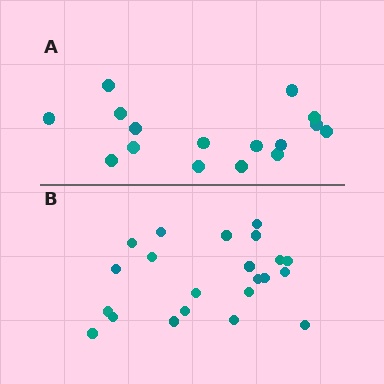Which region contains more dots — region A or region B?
Region B (the bottom region) has more dots.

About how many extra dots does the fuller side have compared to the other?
Region B has about 6 more dots than region A.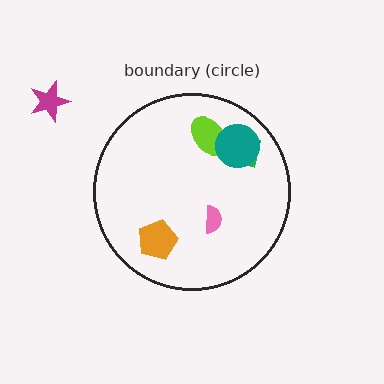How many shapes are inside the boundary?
5 inside, 1 outside.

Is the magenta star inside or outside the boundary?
Outside.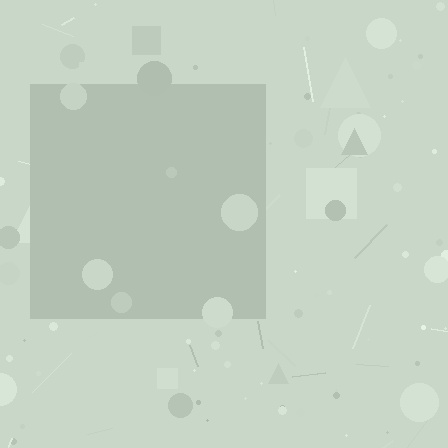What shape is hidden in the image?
A square is hidden in the image.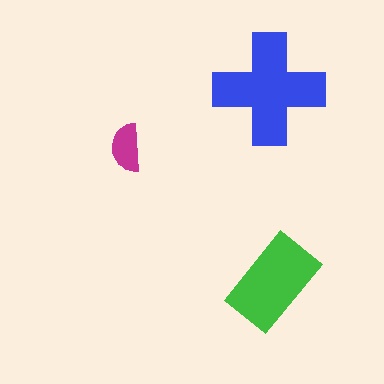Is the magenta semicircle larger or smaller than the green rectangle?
Smaller.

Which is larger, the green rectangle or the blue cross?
The blue cross.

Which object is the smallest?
The magenta semicircle.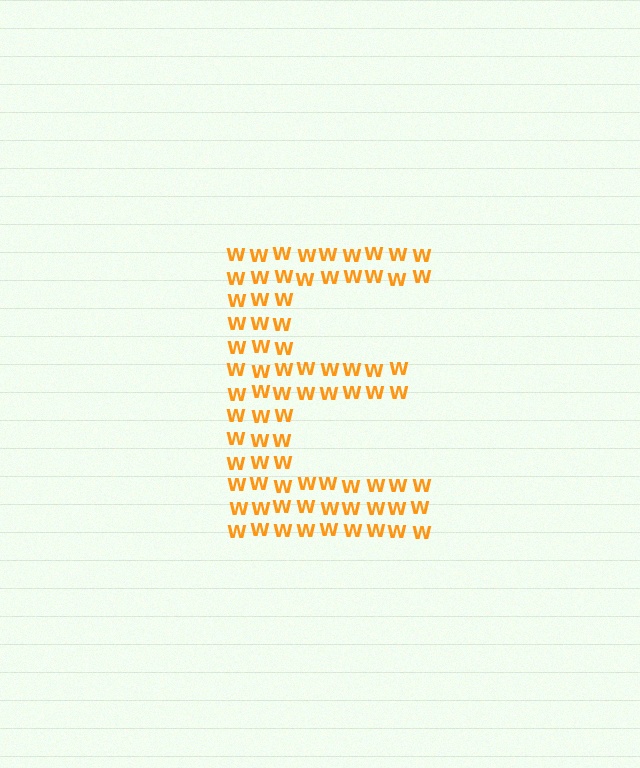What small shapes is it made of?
It is made of small letter W's.